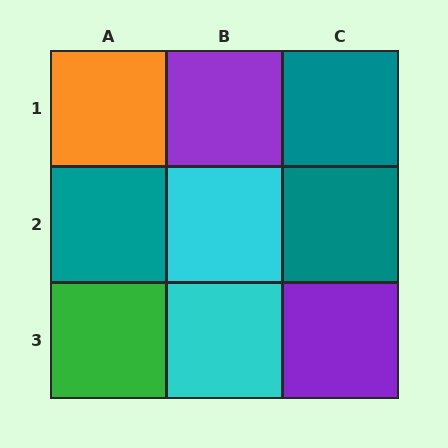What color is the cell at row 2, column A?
Teal.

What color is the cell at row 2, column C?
Teal.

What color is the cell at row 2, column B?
Cyan.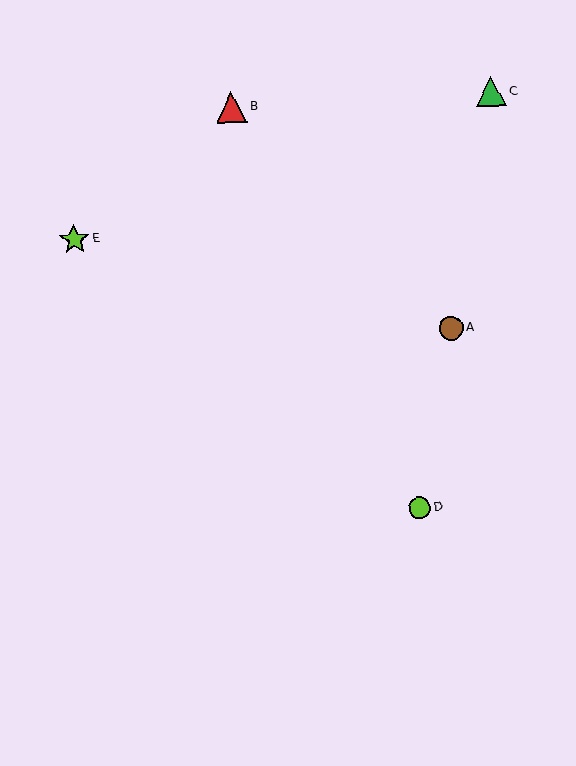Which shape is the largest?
The red triangle (labeled B) is the largest.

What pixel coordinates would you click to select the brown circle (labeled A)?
Click at (451, 328) to select the brown circle A.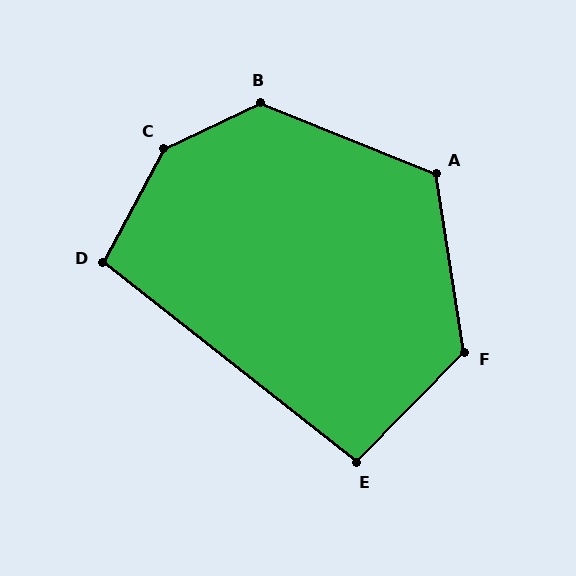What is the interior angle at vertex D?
Approximately 100 degrees (obtuse).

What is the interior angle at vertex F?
Approximately 127 degrees (obtuse).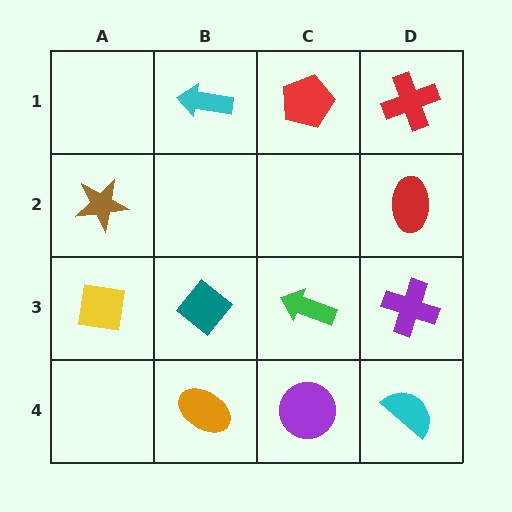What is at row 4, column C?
A purple circle.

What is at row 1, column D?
A red cross.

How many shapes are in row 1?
3 shapes.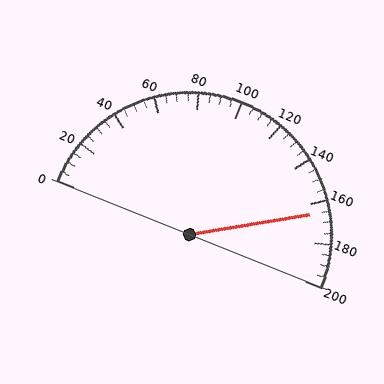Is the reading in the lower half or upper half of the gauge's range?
The reading is in the upper half of the range (0 to 200).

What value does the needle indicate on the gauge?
The needle indicates approximately 165.